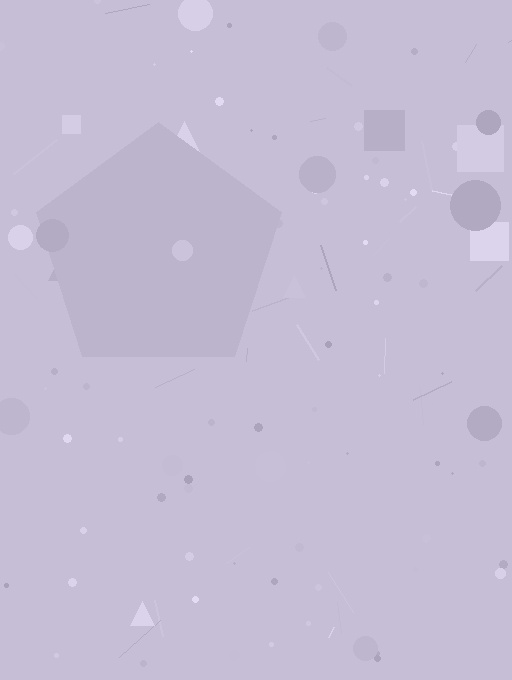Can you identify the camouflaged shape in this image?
The camouflaged shape is a pentagon.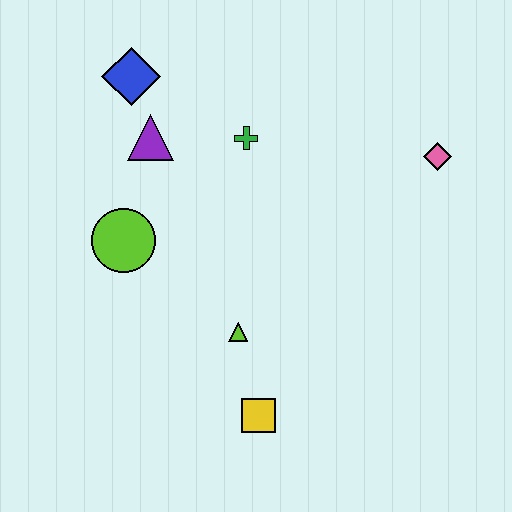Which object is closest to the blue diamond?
The purple triangle is closest to the blue diamond.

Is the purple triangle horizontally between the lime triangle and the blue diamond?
Yes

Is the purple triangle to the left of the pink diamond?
Yes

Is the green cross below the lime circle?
No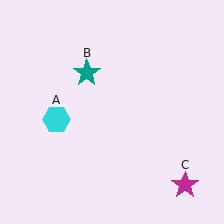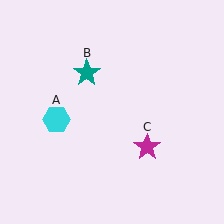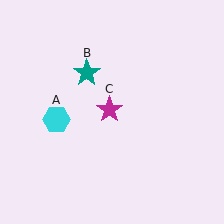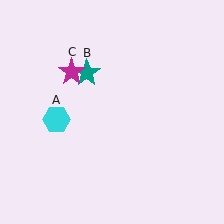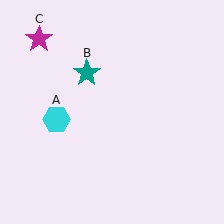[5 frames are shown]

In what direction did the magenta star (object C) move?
The magenta star (object C) moved up and to the left.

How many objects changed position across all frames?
1 object changed position: magenta star (object C).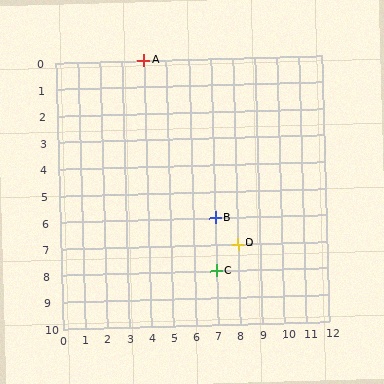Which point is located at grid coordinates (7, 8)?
Point C is at (7, 8).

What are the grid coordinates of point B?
Point B is at grid coordinates (7, 6).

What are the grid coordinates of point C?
Point C is at grid coordinates (7, 8).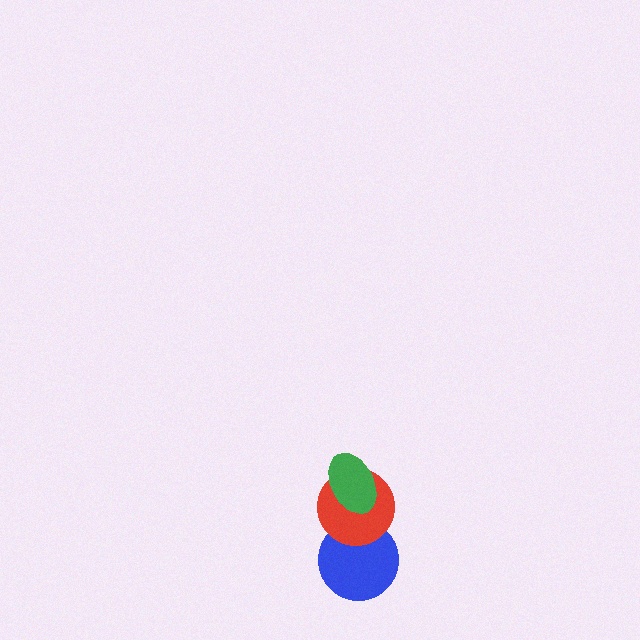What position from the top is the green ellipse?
The green ellipse is 1st from the top.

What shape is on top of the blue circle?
The red circle is on top of the blue circle.